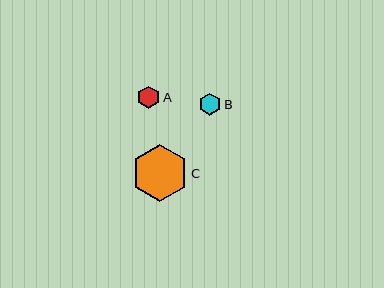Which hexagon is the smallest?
Hexagon B is the smallest with a size of approximately 22 pixels.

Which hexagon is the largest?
Hexagon C is the largest with a size of approximately 57 pixels.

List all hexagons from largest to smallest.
From largest to smallest: C, A, B.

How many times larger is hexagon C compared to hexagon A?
Hexagon C is approximately 2.5 times the size of hexagon A.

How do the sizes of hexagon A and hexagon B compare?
Hexagon A and hexagon B are approximately the same size.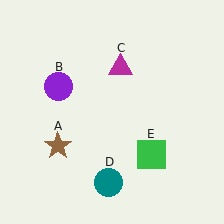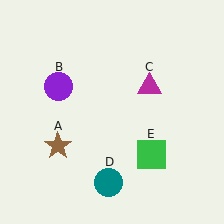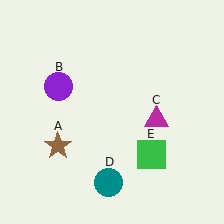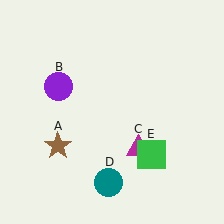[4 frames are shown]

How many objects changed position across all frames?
1 object changed position: magenta triangle (object C).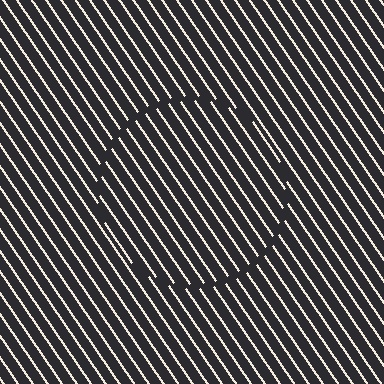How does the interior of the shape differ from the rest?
The interior of the shape contains the same grating, shifted by half a period — the contour is defined by the phase discontinuity where line-ends from the inner and outer gratings abut.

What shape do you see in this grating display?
An illusory circle. The interior of the shape contains the same grating, shifted by half a period — the contour is defined by the phase discontinuity where line-ends from the inner and outer gratings abut.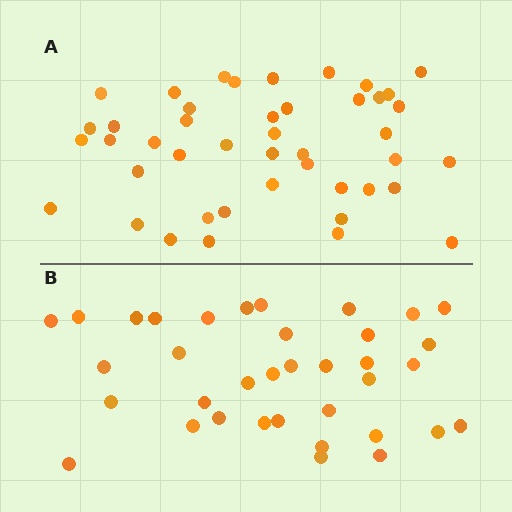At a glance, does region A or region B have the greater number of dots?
Region A (the top region) has more dots.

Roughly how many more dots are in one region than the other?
Region A has roughly 8 or so more dots than region B.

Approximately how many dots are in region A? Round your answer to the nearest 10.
About 40 dots. (The exact count is 44, which rounds to 40.)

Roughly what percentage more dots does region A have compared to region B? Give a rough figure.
About 20% more.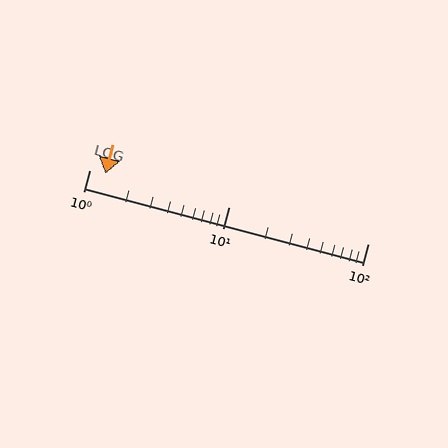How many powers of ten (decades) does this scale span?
The scale spans 2 decades, from 1 to 100.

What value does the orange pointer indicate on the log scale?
The pointer indicates approximately 1.3.